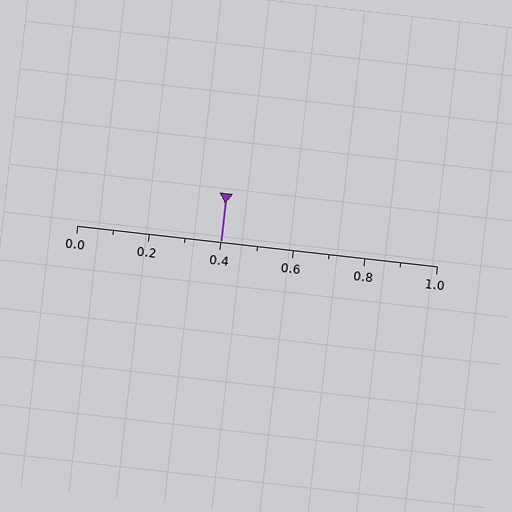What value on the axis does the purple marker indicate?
The marker indicates approximately 0.4.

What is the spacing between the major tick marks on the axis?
The major ticks are spaced 0.2 apart.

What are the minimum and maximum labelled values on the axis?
The axis runs from 0.0 to 1.0.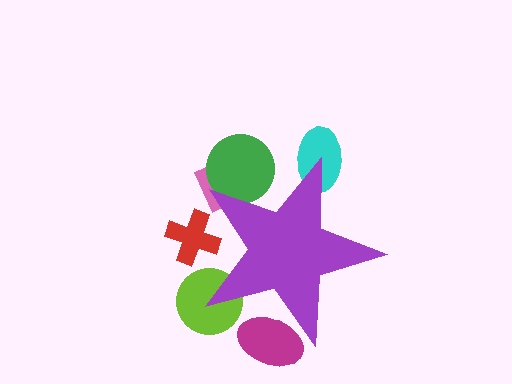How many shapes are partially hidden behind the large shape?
6 shapes are partially hidden.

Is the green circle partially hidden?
Yes, the green circle is partially hidden behind the purple star.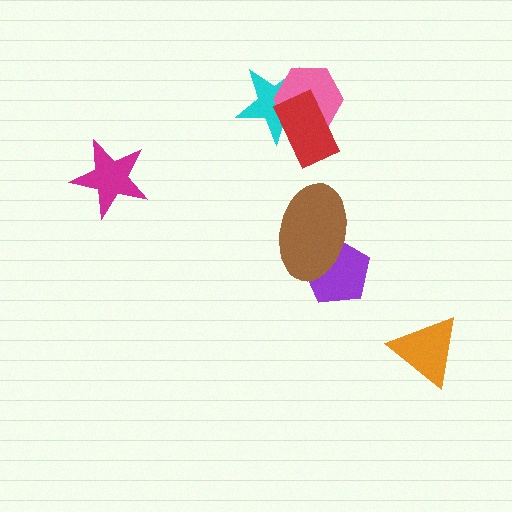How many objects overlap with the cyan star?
2 objects overlap with the cyan star.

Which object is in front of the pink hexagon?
The red rectangle is in front of the pink hexagon.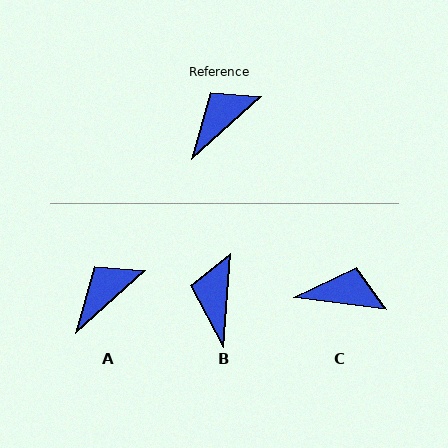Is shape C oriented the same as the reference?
No, it is off by about 49 degrees.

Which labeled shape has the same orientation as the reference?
A.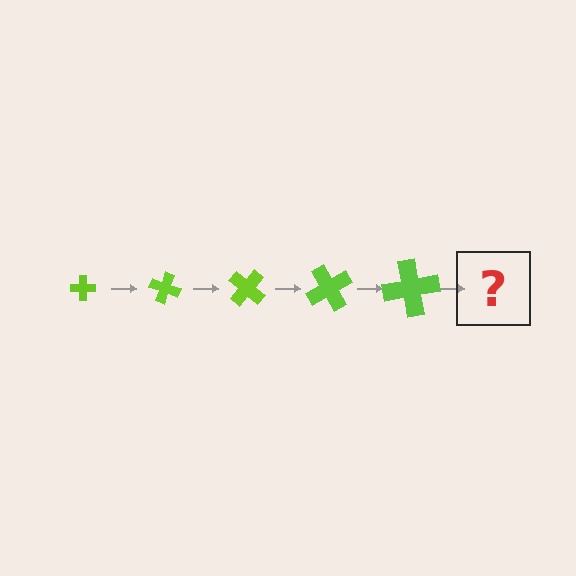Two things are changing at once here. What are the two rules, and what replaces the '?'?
The two rules are that the cross grows larger each step and it rotates 20 degrees each step. The '?' should be a cross, larger than the previous one and rotated 100 degrees from the start.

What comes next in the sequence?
The next element should be a cross, larger than the previous one and rotated 100 degrees from the start.